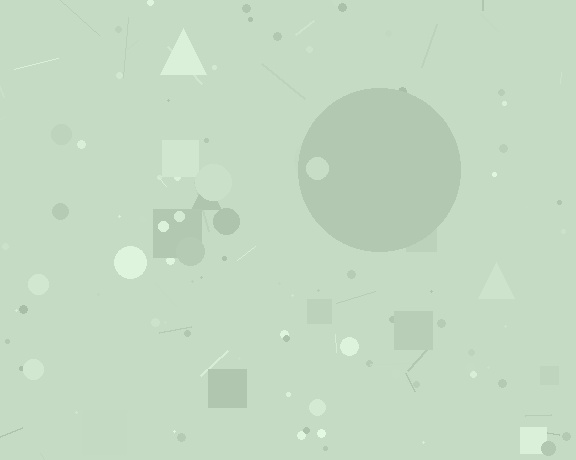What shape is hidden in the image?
A circle is hidden in the image.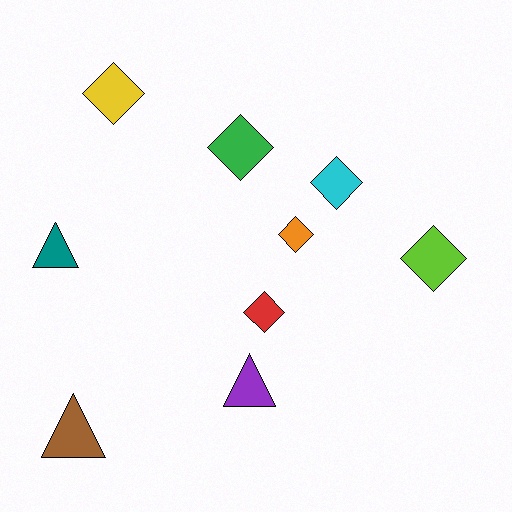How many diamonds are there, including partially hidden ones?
There are 6 diamonds.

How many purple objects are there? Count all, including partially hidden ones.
There is 1 purple object.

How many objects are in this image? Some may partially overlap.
There are 9 objects.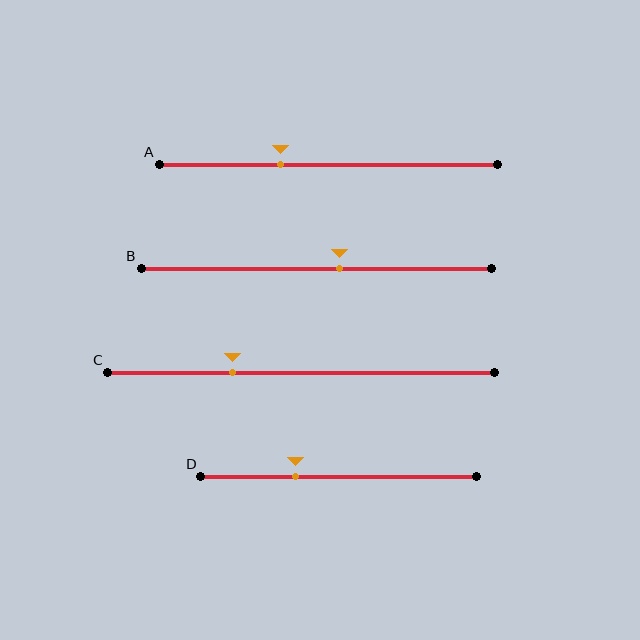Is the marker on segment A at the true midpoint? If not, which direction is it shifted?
No, the marker on segment A is shifted to the left by about 14% of the segment length.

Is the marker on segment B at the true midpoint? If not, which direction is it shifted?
No, the marker on segment B is shifted to the right by about 7% of the segment length.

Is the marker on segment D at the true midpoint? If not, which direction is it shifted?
No, the marker on segment D is shifted to the left by about 16% of the segment length.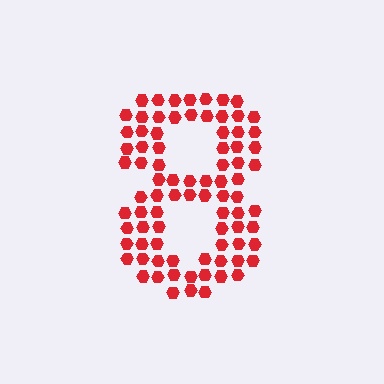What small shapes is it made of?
It is made of small hexagons.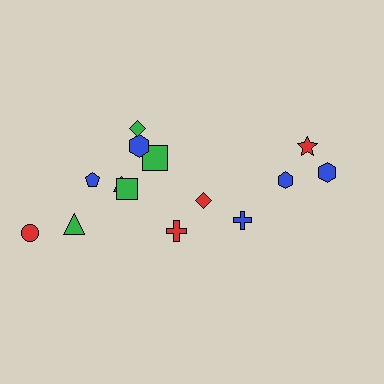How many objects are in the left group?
There are 8 objects.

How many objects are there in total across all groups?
There are 14 objects.